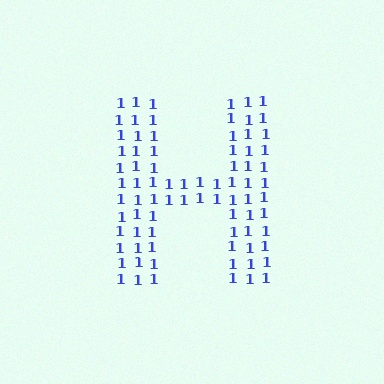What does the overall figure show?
The overall figure shows the letter H.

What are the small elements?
The small elements are digit 1's.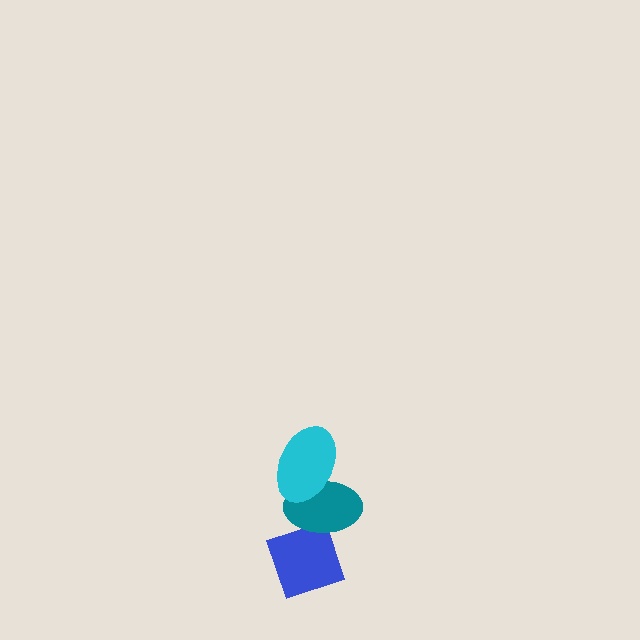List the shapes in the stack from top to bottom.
From top to bottom: the cyan ellipse, the teal ellipse, the blue diamond.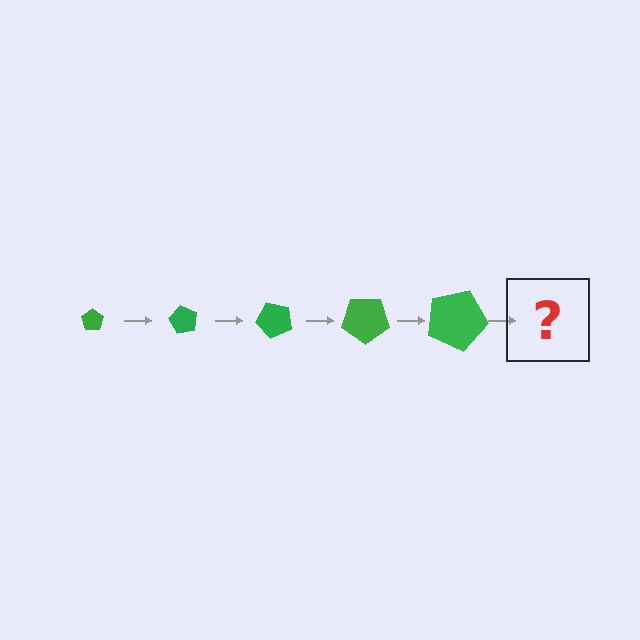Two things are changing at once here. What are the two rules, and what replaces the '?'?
The two rules are that the pentagon grows larger each step and it rotates 60 degrees each step. The '?' should be a pentagon, larger than the previous one and rotated 300 degrees from the start.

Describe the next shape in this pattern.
It should be a pentagon, larger than the previous one and rotated 300 degrees from the start.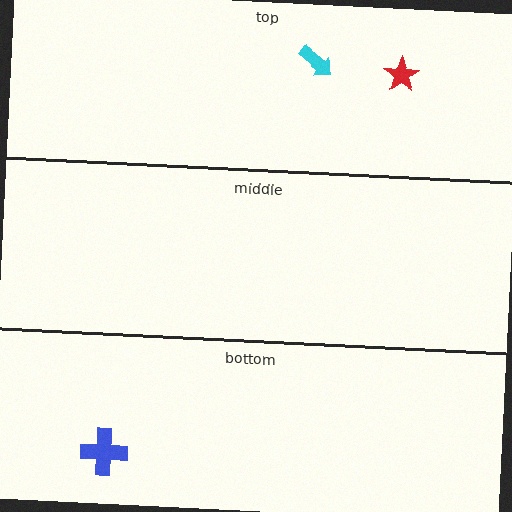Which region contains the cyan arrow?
The top region.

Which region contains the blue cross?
The bottom region.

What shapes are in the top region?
The red star, the cyan arrow.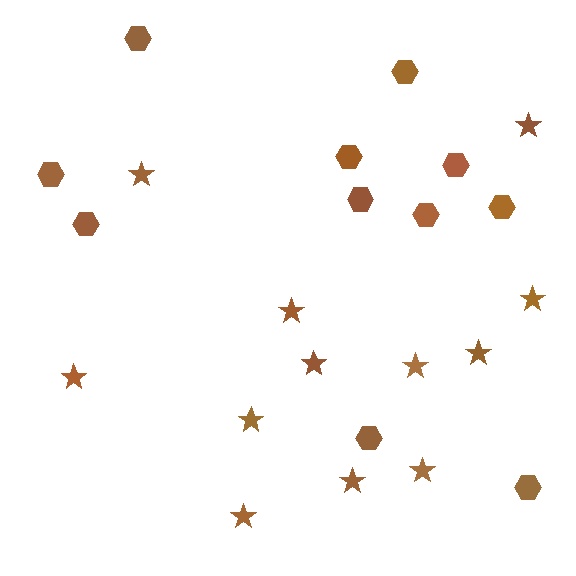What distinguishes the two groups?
There are 2 groups: one group of hexagons (11) and one group of stars (12).